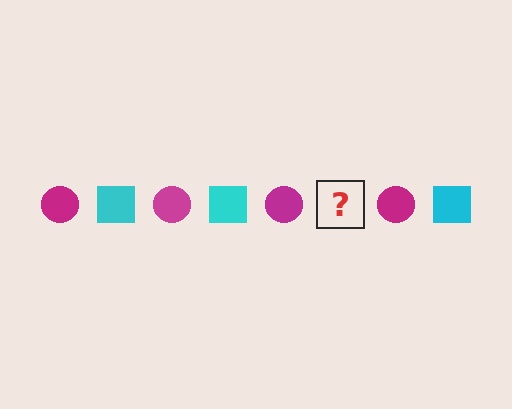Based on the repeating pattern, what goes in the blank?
The blank should be a cyan square.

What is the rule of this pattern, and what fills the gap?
The rule is that the pattern alternates between magenta circle and cyan square. The gap should be filled with a cyan square.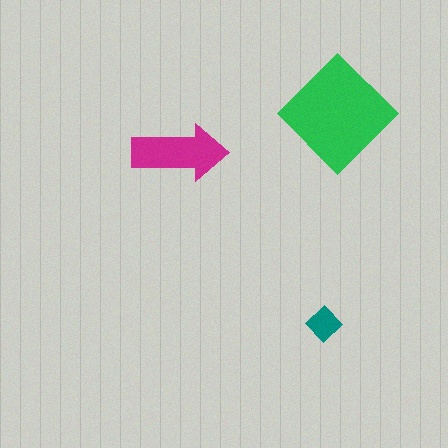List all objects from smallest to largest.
The teal diamond, the magenta arrow, the green diamond.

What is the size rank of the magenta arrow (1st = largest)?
2nd.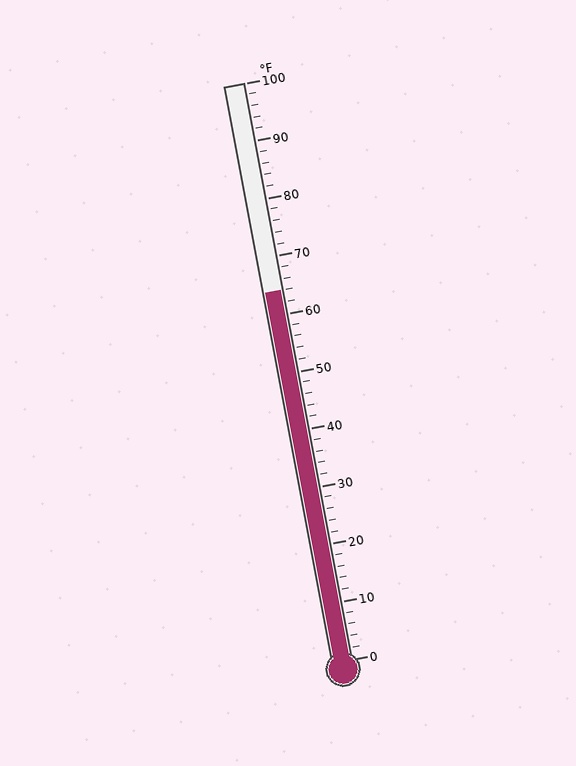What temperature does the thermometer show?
The thermometer shows approximately 64°F.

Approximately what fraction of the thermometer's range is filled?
The thermometer is filled to approximately 65% of its range.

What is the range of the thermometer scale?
The thermometer scale ranges from 0°F to 100°F.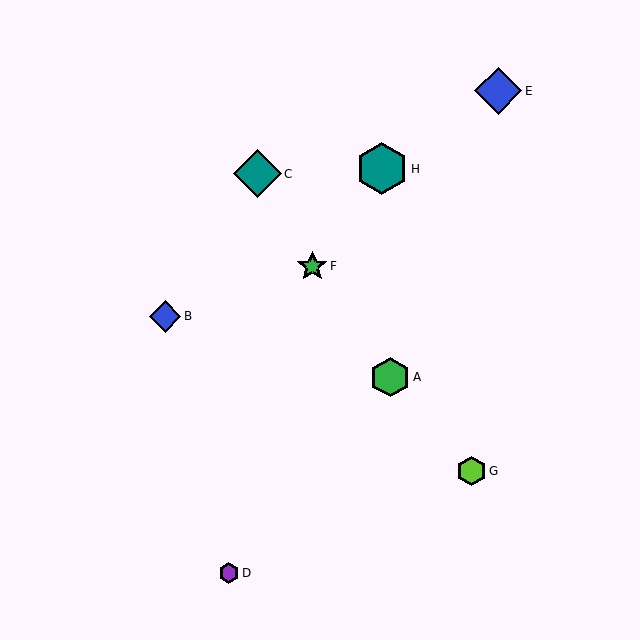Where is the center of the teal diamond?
The center of the teal diamond is at (257, 174).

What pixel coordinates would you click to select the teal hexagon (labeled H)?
Click at (382, 169) to select the teal hexagon H.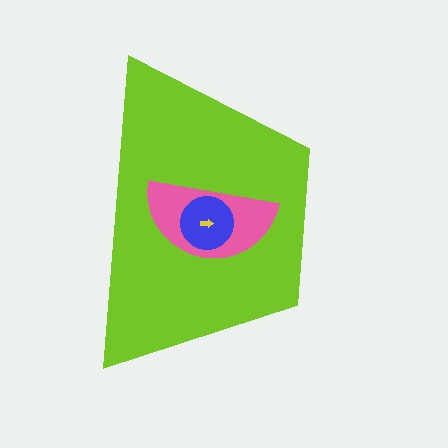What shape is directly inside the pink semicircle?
The blue circle.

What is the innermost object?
The yellow arrow.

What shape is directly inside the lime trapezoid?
The pink semicircle.